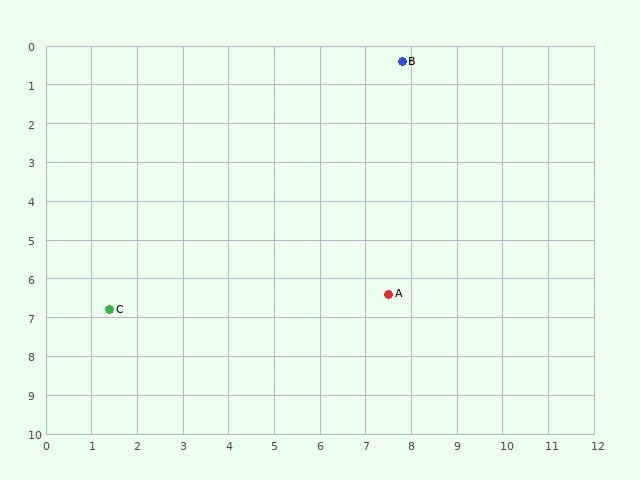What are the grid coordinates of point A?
Point A is at approximately (7.5, 6.4).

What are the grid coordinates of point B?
Point B is at approximately (7.8, 0.4).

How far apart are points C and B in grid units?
Points C and B are about 9.1 grid units apart.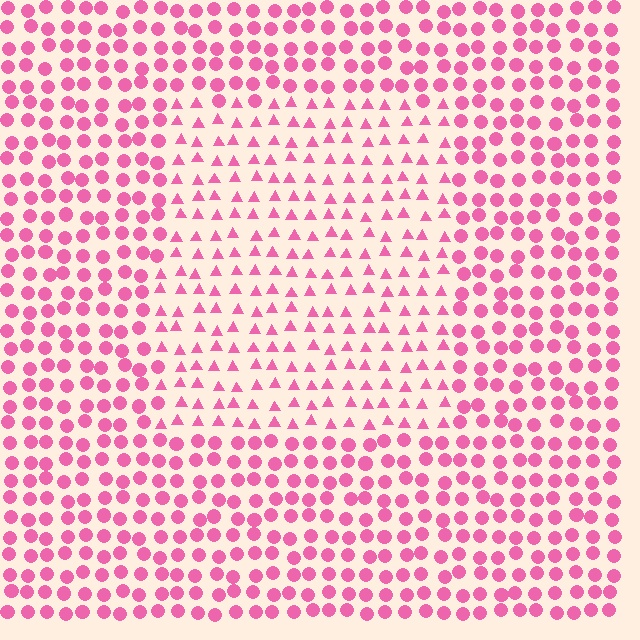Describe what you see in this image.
The image is filled with small pink elements arranged in a uniform grid. A rectangle-shaped region contains triangles, while the surrounding area contains circles. The boundary is defined purely by the change in element shape.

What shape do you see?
I see a rectangle.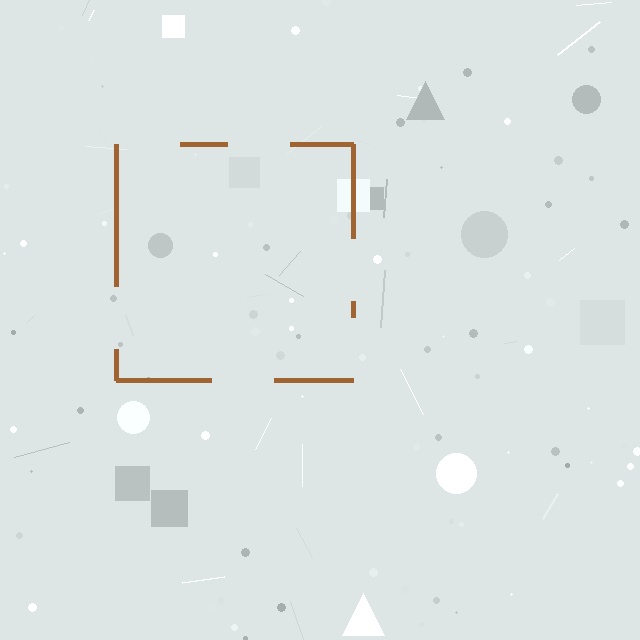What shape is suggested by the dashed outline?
The dashed outline suggests a square.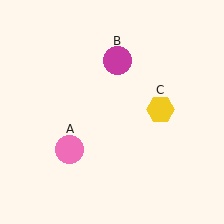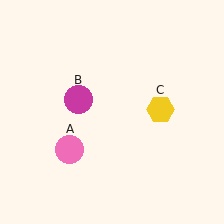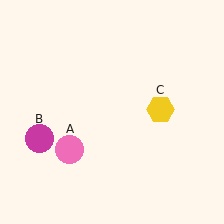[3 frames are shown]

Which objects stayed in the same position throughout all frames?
Pink circle (object A) and yellow hexagon (object C) remained stationary.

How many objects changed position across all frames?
1 object changed position: magenta circle (object B).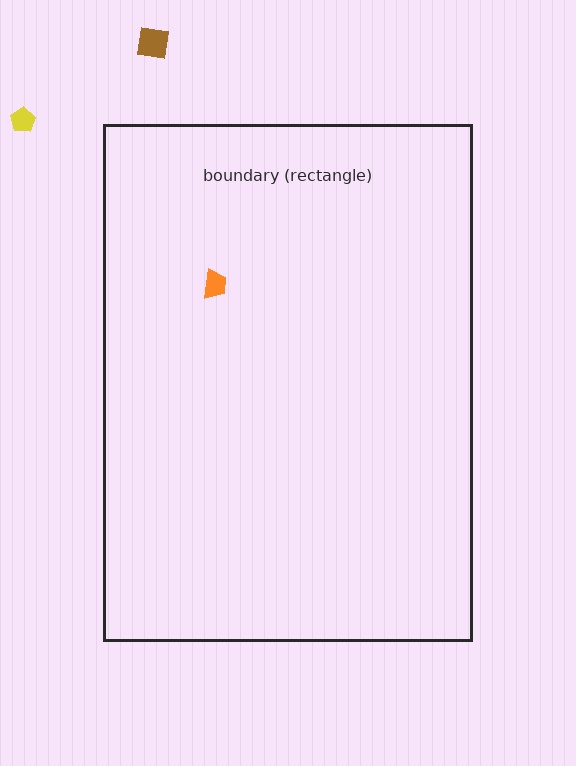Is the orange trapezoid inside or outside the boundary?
Inside.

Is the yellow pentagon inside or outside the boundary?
Outside.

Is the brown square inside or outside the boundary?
Outside.